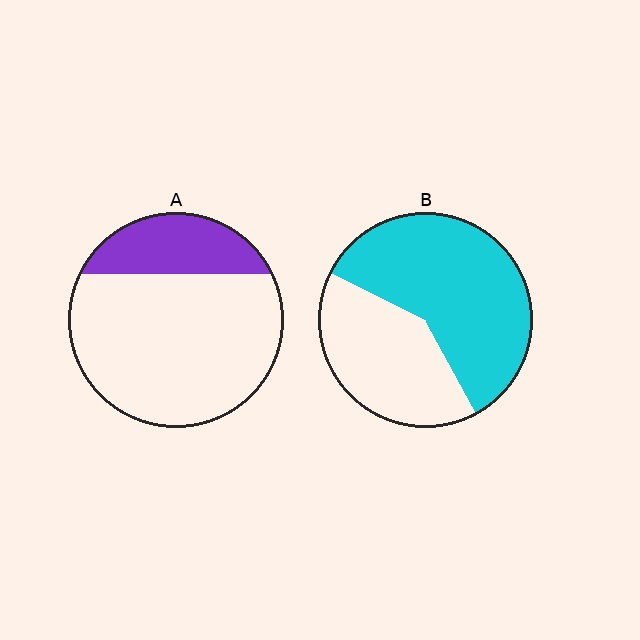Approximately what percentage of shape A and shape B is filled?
A is approximately 25% and B is approximately 60%.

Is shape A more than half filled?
No.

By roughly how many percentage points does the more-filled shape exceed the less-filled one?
By roughly 35 percentage points (B over A).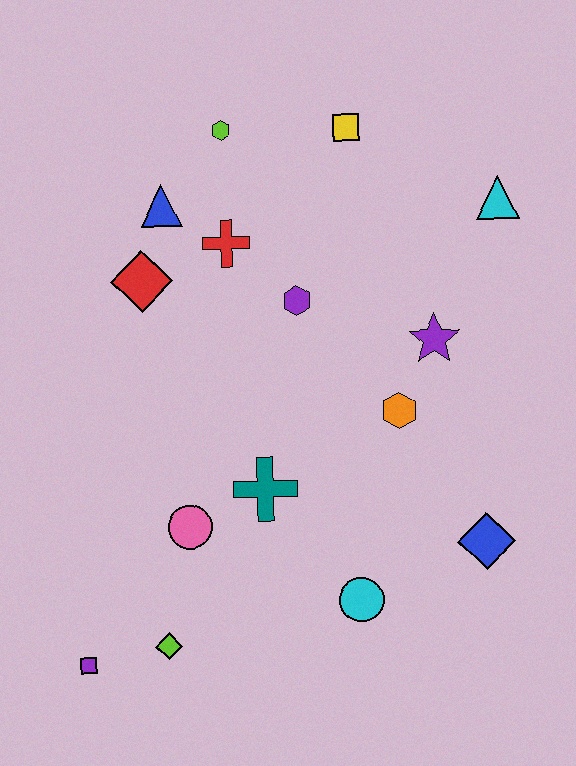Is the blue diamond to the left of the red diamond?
No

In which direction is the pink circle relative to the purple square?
The pink circle is above the purple square.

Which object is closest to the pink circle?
The teal cross is closest to the pink circle.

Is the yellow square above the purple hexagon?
Yes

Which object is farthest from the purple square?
The cyan triangle is farthest from the purple square.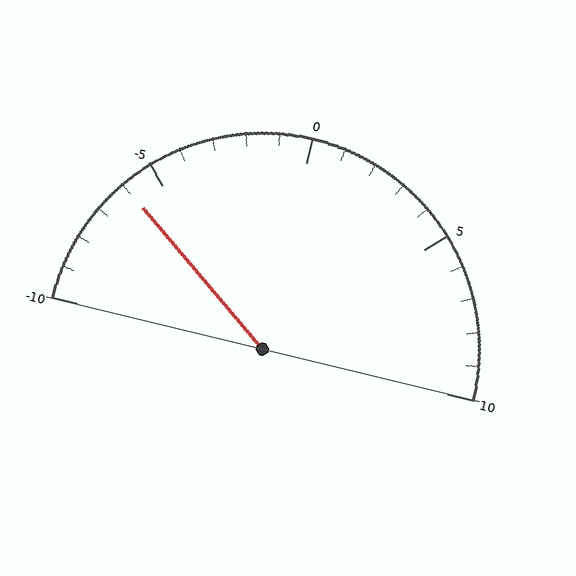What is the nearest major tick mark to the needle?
The nearest major tick mark is -5.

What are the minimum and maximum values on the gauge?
The gauge ranges from -10 to 10.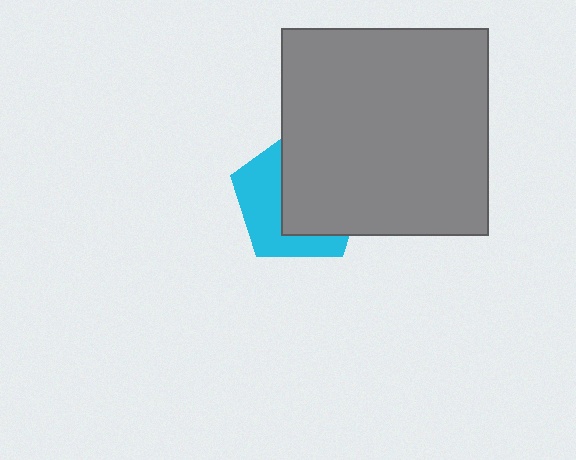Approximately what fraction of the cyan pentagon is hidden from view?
Roughly 57% of the cyan pentagon is hidden behind the gray square.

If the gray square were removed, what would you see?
You would see the complete cyan pentagon.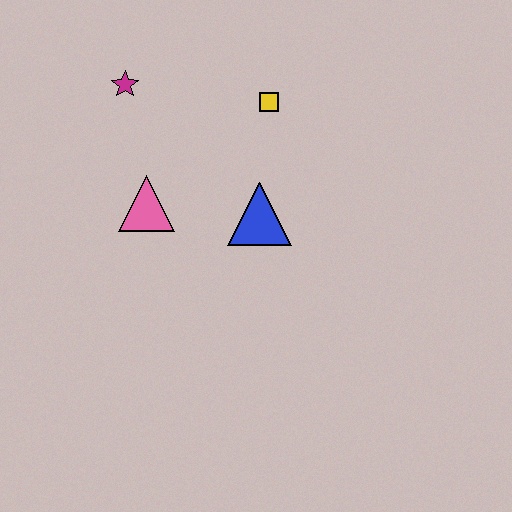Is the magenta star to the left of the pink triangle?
Yes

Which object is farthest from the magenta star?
The blue triangle is farthest from the magenta star.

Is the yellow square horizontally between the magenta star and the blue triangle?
No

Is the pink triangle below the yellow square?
Yes